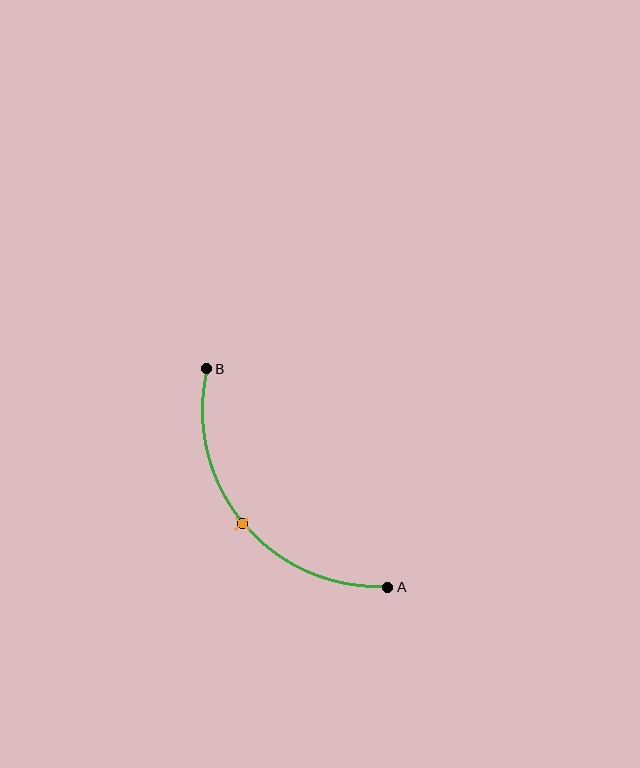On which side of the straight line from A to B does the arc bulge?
The arc bulges below and to the left of the straight line connecting A and B.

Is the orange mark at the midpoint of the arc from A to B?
Yes. The orange mark lies on the arc at equal arc-length from both A and B — it is the arc midpoint.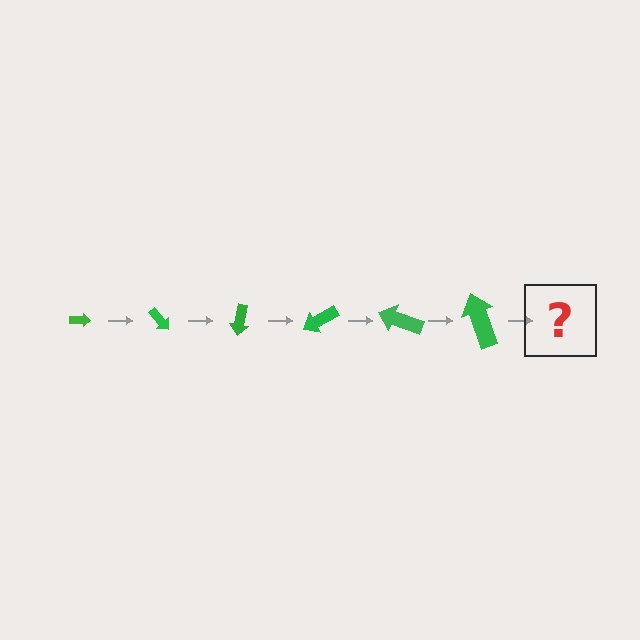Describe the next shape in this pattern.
It should be an arrow, larger than the previous one and rotated 300 degrees from the start.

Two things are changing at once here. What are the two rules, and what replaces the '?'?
The two rules are that the arrow grows larger each step and it rotates 50 degrees each step. The '?' should be an arrow, larger than the previous one and rotated 300 degrees from the start.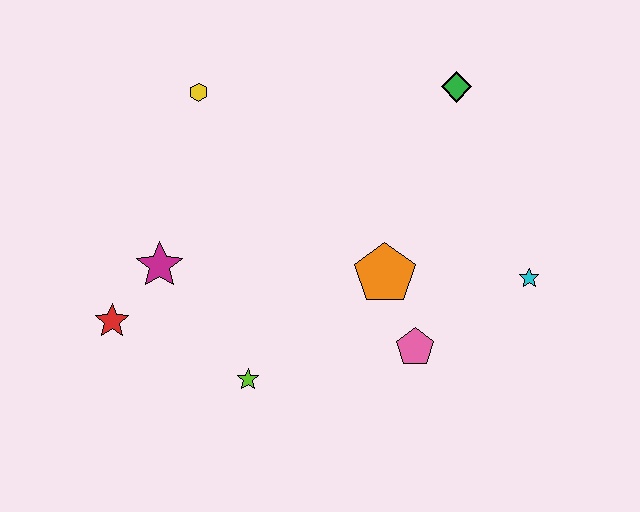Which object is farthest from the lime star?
The green diamond is farthest from the lime star.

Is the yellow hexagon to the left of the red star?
No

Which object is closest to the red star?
The magenta star is closest to the red star.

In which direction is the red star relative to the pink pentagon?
The red star is to the left of the pink pentagon.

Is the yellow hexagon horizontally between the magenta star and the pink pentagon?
Yes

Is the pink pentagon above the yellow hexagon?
No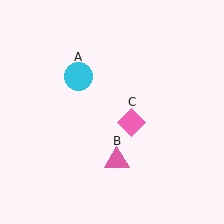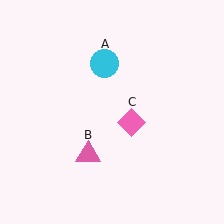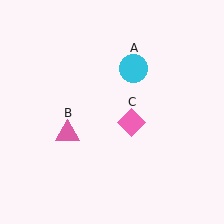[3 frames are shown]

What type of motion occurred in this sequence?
The cyan circle (object A), pink triangle (object B) rotated clockwise around the center of the scene.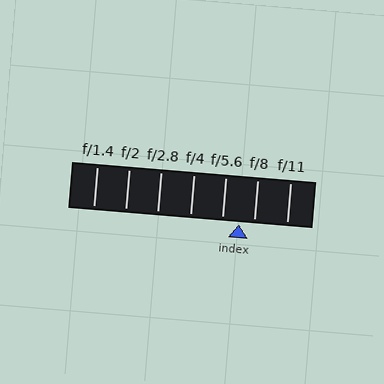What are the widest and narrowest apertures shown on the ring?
The widest aperture shown is f/1.4 and the narrowest is f/11.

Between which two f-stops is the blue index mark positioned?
The index mark is between f/5.6 and f/8.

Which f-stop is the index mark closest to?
The index mark is closest to f/8.